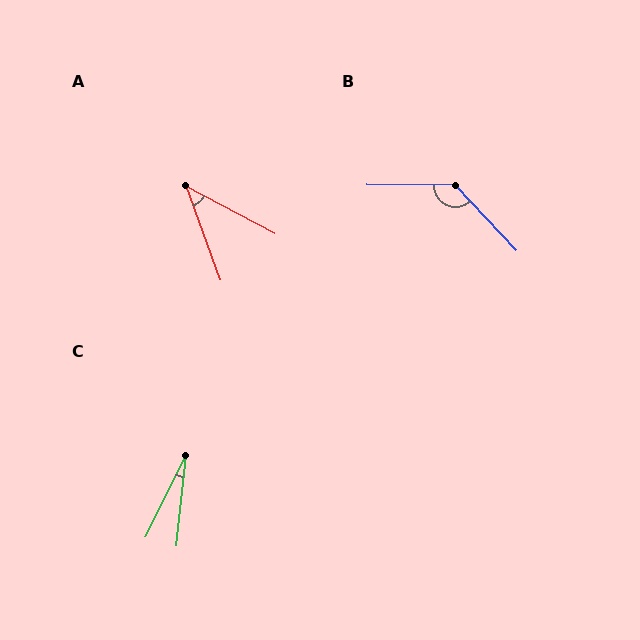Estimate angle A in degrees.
Approximately 42 degrees.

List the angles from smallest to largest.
C (20°), A (42°), B (134°).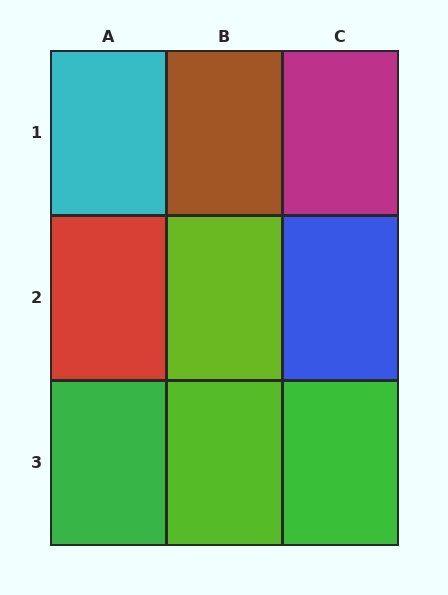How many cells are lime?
2 cells are lime.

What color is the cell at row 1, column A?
Cyan.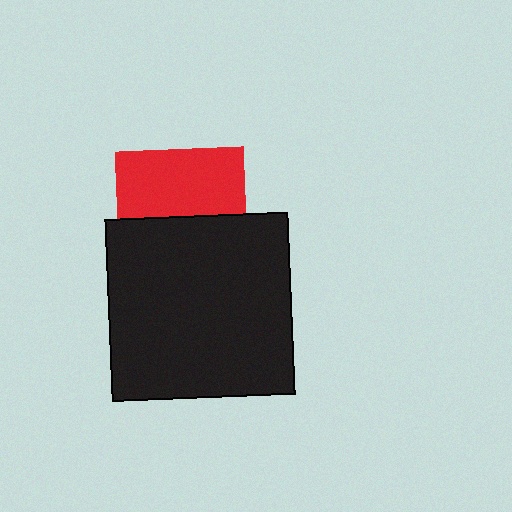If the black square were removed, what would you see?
You would see the complete red square.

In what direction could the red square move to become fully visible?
The red square could move up. That would shift it out from behind the black square entirely.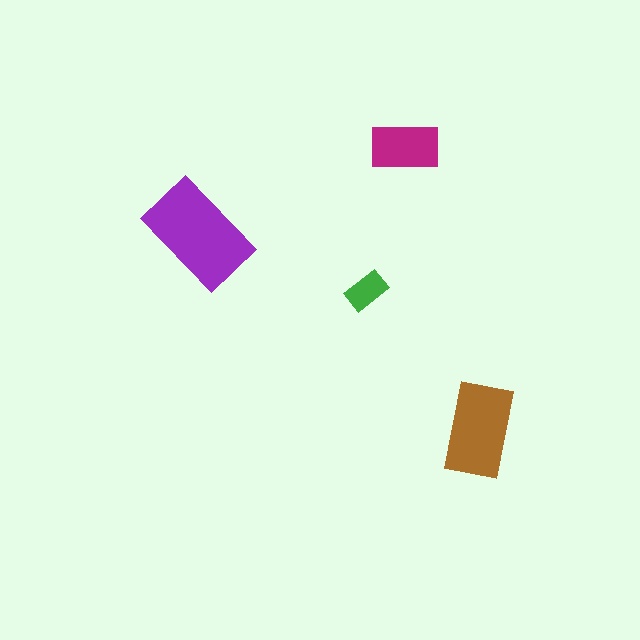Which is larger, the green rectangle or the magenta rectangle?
The magenta one.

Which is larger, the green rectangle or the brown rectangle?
The brown one.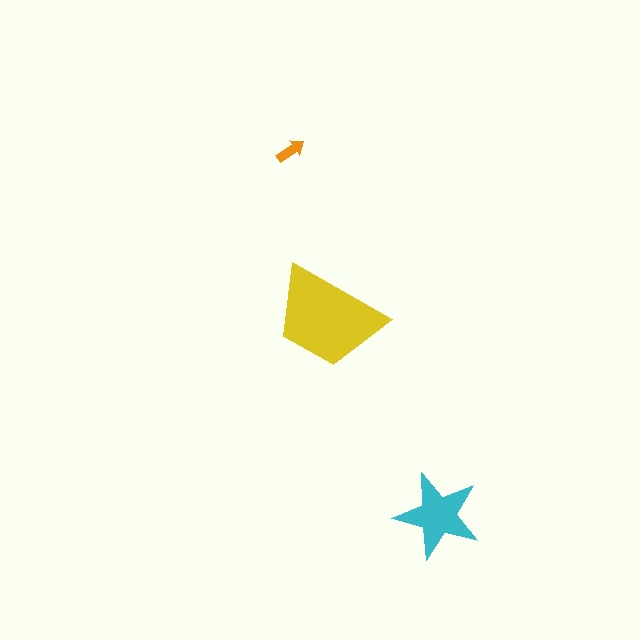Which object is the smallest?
The orange arrow.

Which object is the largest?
The yellow trapezoid.